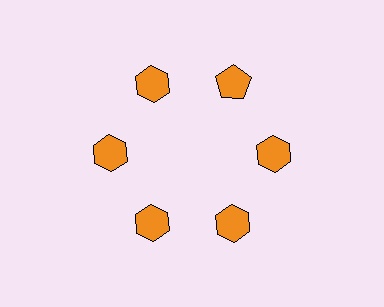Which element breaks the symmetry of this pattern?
The orange pentagon at roughly the 1 o'clock position breaks the symmetry. All other shapes are orange hexagons.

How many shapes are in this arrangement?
There are 6 shapes arranged in a ring pattern.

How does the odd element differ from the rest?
It has a different shape: pentagon instead of hexagon.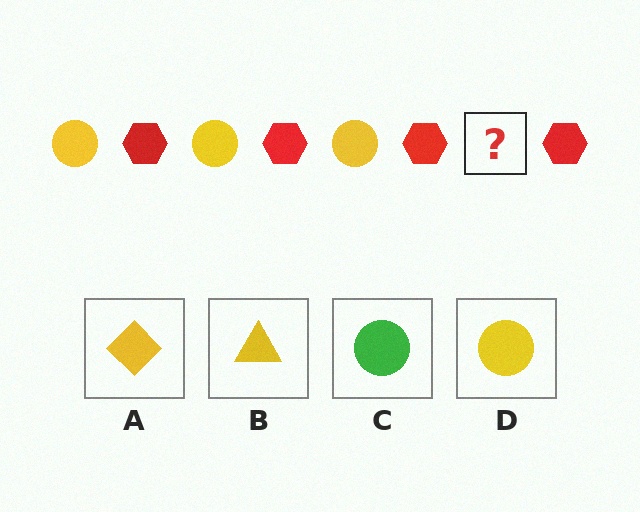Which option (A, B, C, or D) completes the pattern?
D.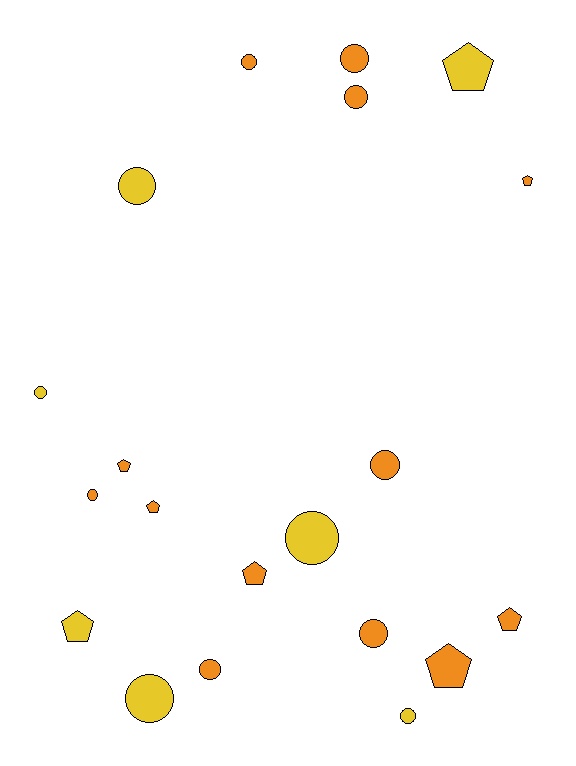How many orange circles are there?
There are 7 orange circles.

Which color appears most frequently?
Orange, with 13 objects.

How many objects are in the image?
There are 20 objects.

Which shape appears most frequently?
Circle, with 12 objects.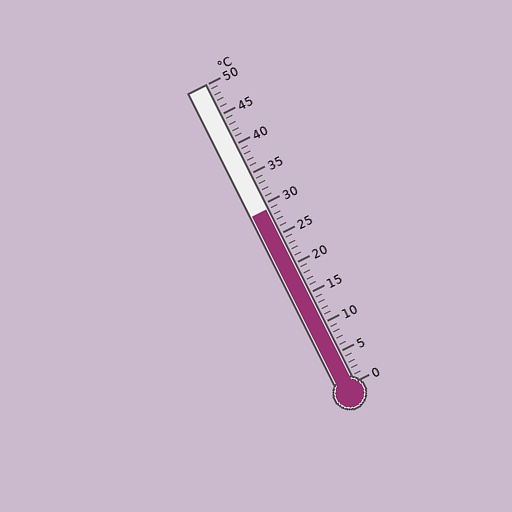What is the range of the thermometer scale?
The thermometer scale ranges from 0°C to 50°C.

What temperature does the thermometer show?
The thermometer shows approximately 29°C.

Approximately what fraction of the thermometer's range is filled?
The thermometer is filled to approximately 60% of its range.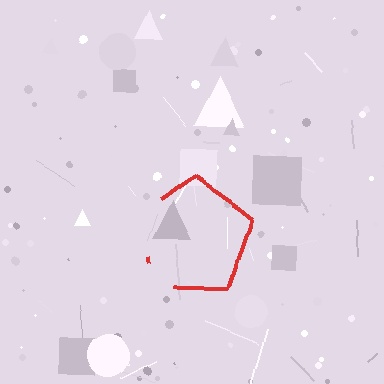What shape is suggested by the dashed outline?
The dashed outline suggests a pentagon.